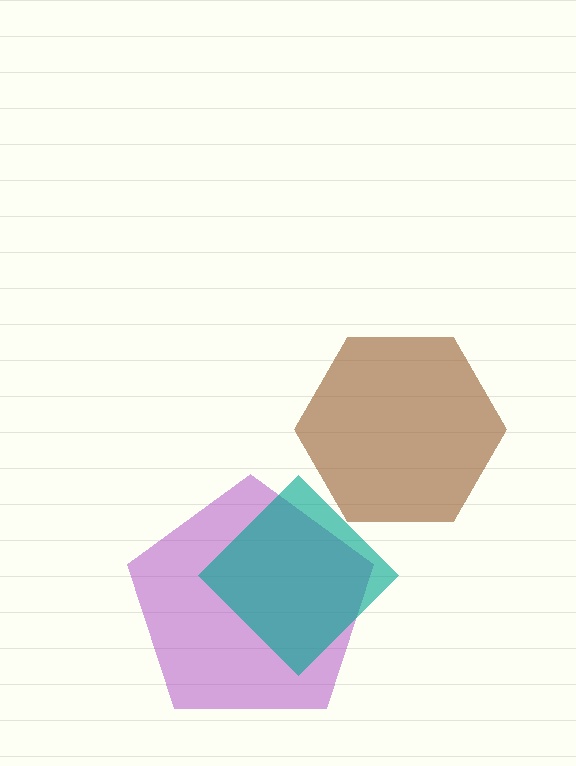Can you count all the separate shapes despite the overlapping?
Yes, there are 3 separate shapes.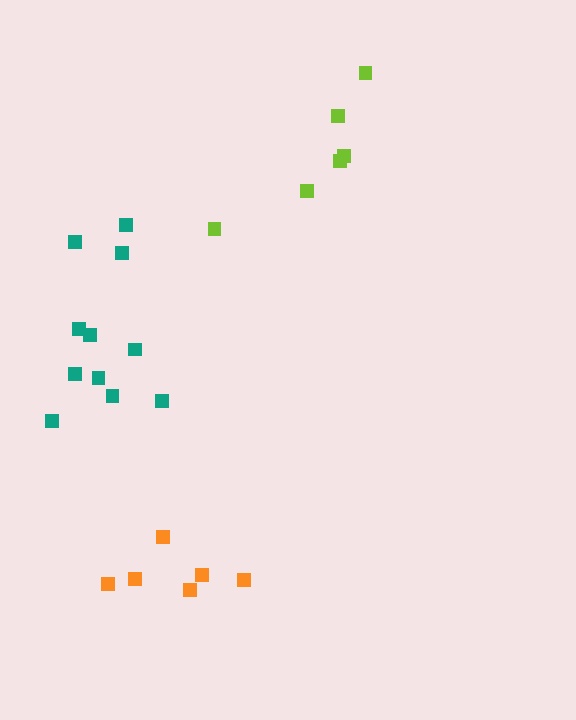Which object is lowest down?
The orange cluster is bottommost.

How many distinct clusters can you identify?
There are 3 distinct clusters.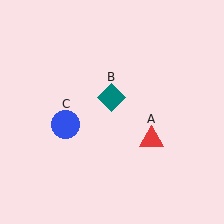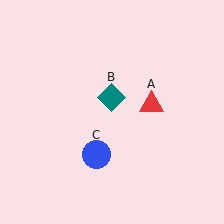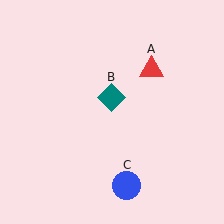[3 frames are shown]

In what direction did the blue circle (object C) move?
The blue circle (object C) moved down and to the right.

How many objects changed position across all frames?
2 objects changed position: red triangle (object A), blue circle (object C).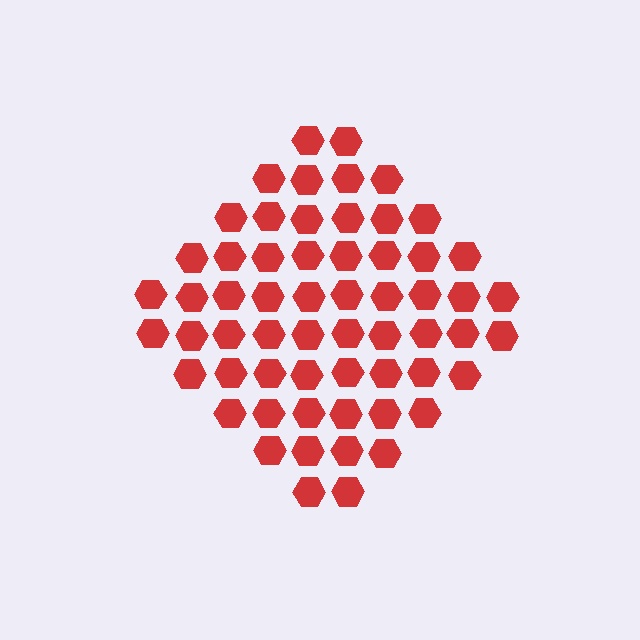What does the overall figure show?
The overall figure shows a diamond.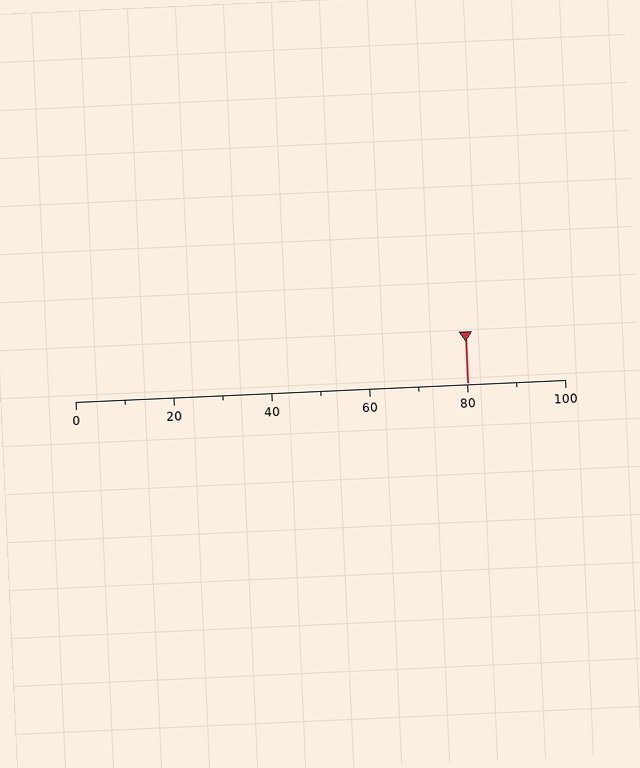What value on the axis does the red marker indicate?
The marker indicates approximately 80.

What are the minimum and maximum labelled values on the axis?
The axis runs from 0 to 100.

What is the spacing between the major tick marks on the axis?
The major ticks are spaced 20 apart.